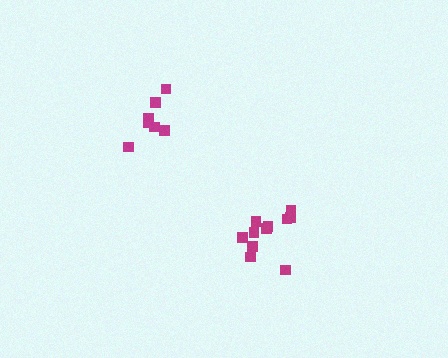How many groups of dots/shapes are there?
There are 2 groups.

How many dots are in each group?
Group 1: 11 dots, Group 2: 7 dots (18 total).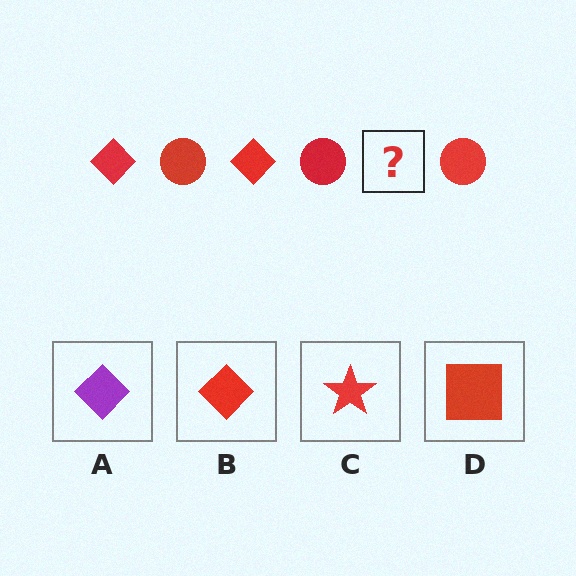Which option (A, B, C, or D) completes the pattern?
B.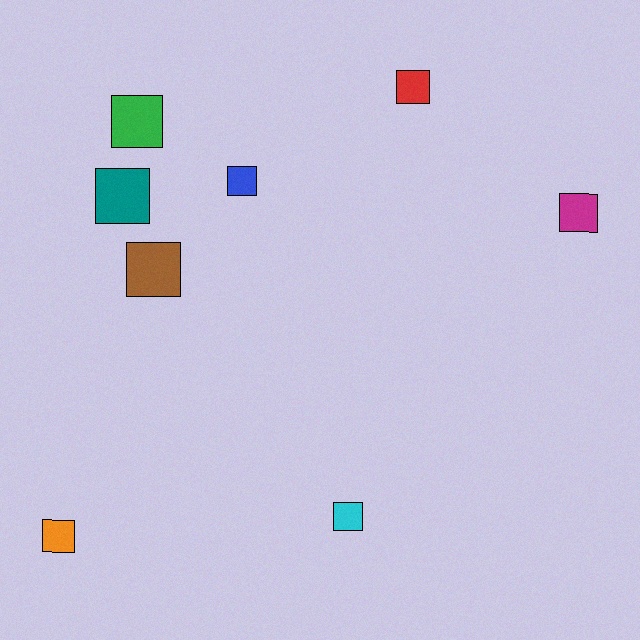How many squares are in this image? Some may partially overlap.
There are 8 squares.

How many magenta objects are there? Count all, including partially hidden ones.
There is 1 magenta object.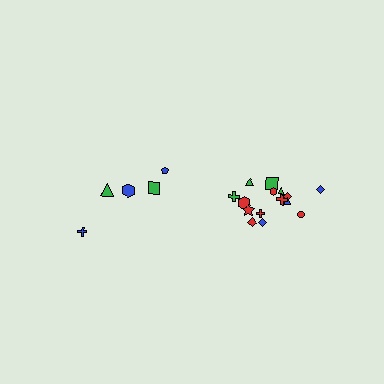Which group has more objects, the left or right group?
The right group.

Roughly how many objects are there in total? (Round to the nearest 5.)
Roughly 20 objects in total.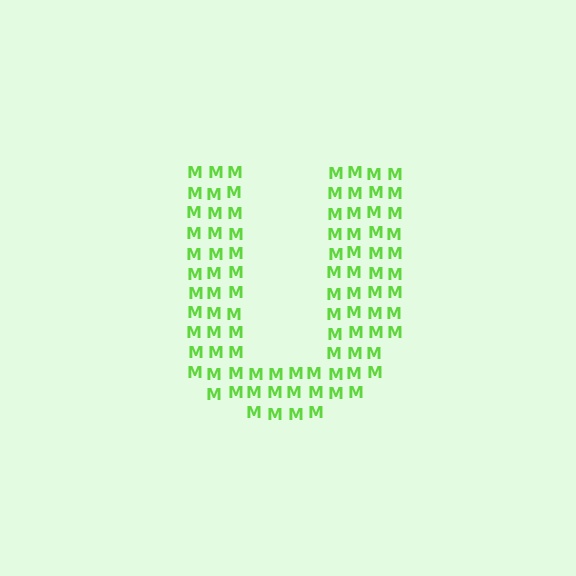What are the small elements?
The small elements are letter M's.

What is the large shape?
The large shape is the letter U.